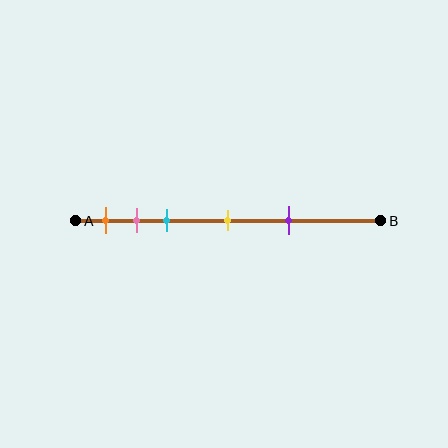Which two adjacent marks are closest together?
The pink and cyan marks are the closest adjacent pair.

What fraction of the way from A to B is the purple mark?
The purple mark is approximately 70% (0.7) of the way from A to B.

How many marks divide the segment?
There are 5 marks dividing the segment.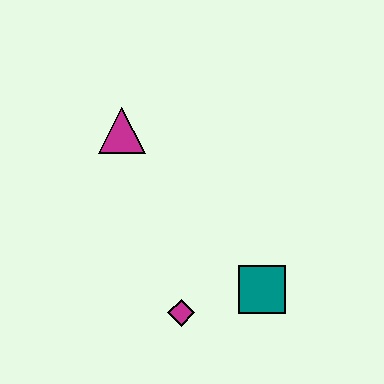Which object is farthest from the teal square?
The magenta triangle is farthest from the teal square.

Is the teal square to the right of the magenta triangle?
Yes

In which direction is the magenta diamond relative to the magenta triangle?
The magenta diamond is below the magenta triangle.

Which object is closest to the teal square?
The magenta diamond is closest to the teal square.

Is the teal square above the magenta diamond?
Yes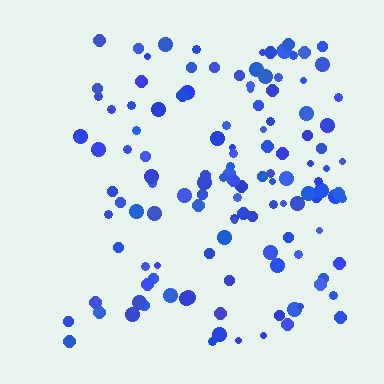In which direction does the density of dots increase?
From left to right, with the right side densest.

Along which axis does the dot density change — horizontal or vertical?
Horizontal.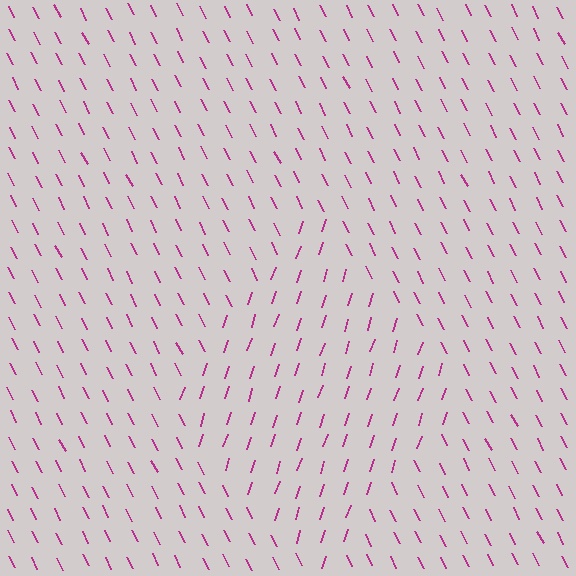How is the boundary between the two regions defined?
The boundary is defined purely by a change in line orientation (approximately 45 degrees difference). All lines are the same color and thickness.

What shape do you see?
I see a diamond.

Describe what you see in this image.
The image is filled with small magenta line segments. A diamond region in the image has lines oriented differently from the surrounding lines, creating a visible texture boundary.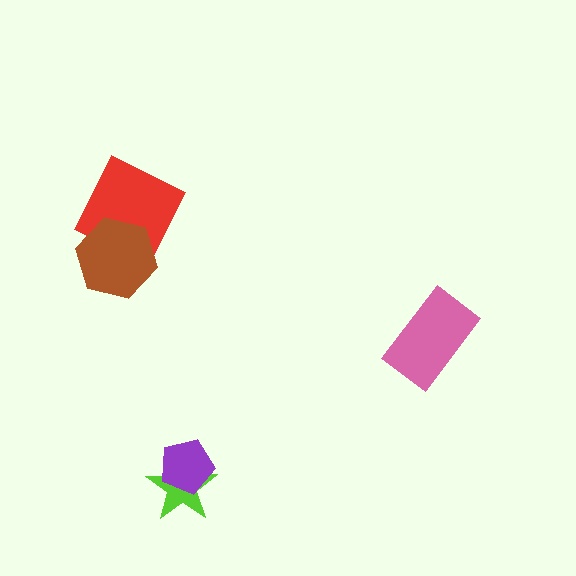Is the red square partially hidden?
Yes, it is partially covered by another shape.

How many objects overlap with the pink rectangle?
0 objects overlap with the pink rectangle.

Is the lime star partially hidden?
Yes, it is partially covered by another shape.